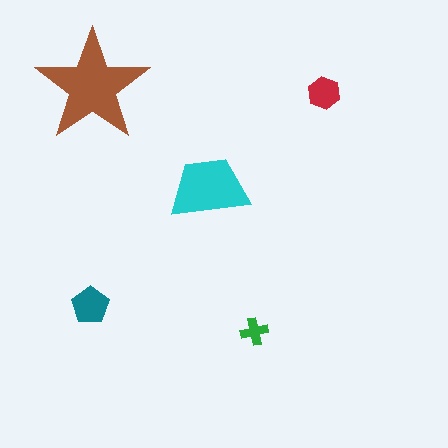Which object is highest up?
The brown star is topmost.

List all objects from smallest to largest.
The green cross, the red hexagon, the teal pentagon, the cyan trapezoid, the brown star.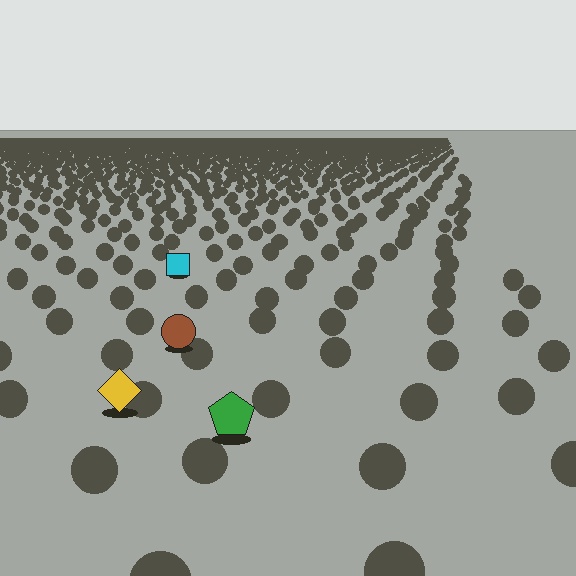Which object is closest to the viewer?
The green pentagon is closest. The texture marks near it are larger and more spread out.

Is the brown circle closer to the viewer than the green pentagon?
No. The green pentagon is closer — you can tell from the texture gradient: the ground texture is coarser near it.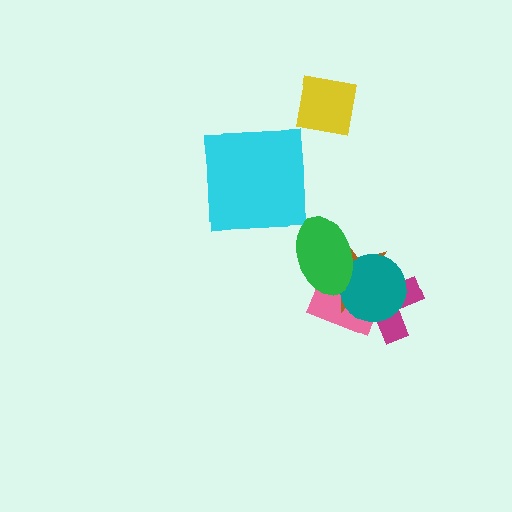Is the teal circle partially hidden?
Yes, it is partially covered by another shape.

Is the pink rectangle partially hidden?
Yes, it is partially covered by another shape.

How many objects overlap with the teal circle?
4 objects overlap with the teal circle.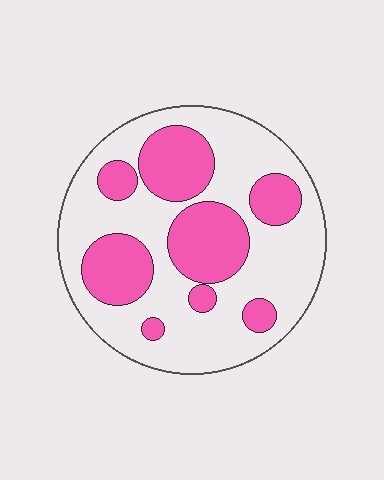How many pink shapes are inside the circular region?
8.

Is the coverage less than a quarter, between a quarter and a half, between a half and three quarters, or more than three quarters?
Between a quarter and a half.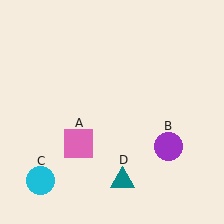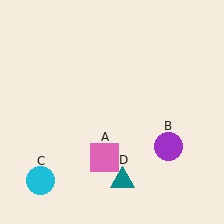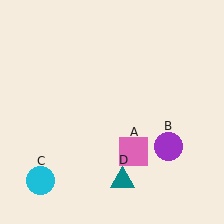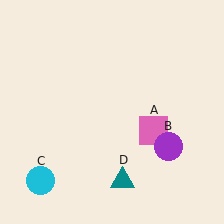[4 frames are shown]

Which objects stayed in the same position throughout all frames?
Purple circle (object B) and cyan circle (object C) and teal triangle (object D) remained stationary.